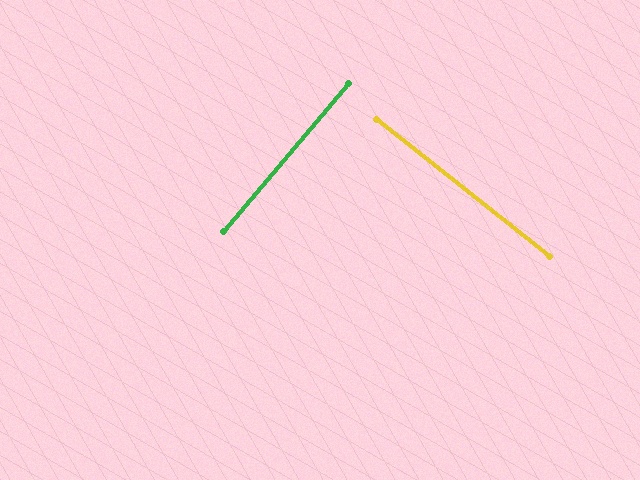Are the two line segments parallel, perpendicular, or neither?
Perpendicular — they meet at approximately 88°.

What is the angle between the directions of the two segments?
Approximately 88 degrees.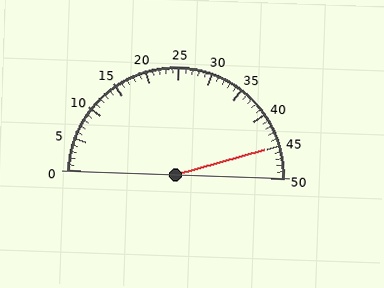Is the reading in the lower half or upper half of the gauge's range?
The reading is in the upper half of the range (0 to 50).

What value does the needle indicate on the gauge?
The needle indicates approximately 45.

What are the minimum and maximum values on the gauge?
The gauge ranges from 0 to 50.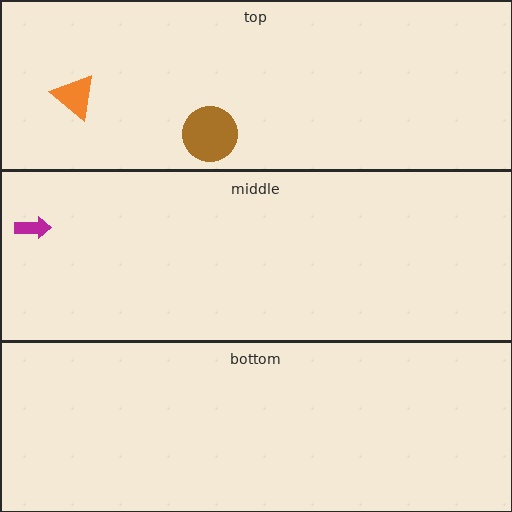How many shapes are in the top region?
2.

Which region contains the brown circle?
The top region.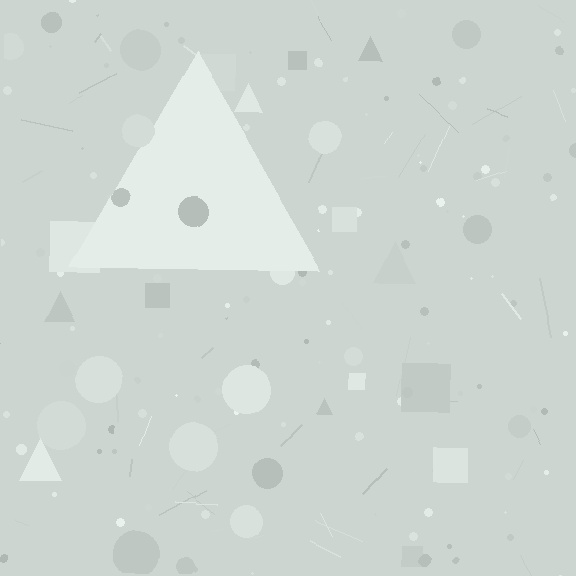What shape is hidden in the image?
A triangle is hidden in the image.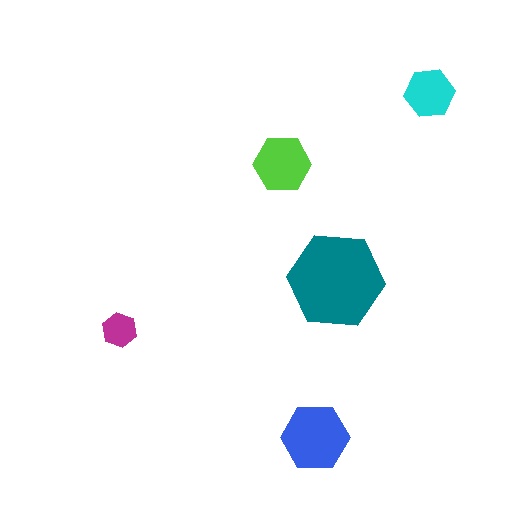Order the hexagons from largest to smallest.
the teal one, the blue one, the lime one, the cyan one, the magenta one.